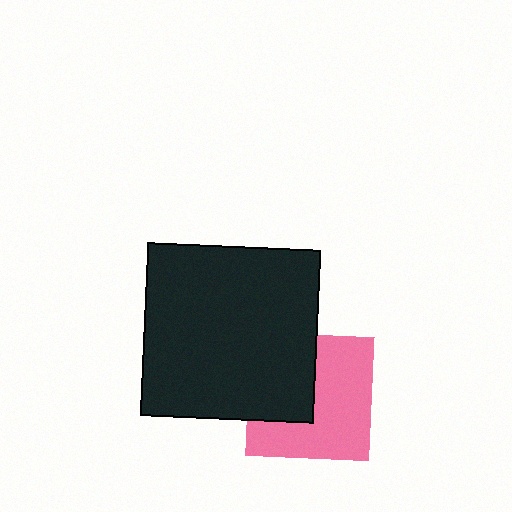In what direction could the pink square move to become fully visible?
The pink square could move right. That would shift it out from behind the black square entirely.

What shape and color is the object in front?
The object in front is a black square.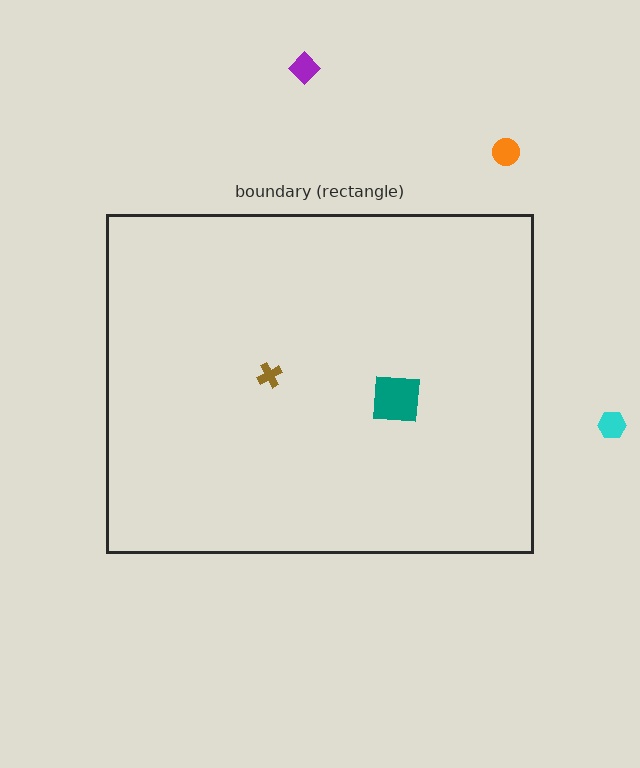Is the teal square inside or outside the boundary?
Inside.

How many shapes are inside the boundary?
2 inside, 3 outside.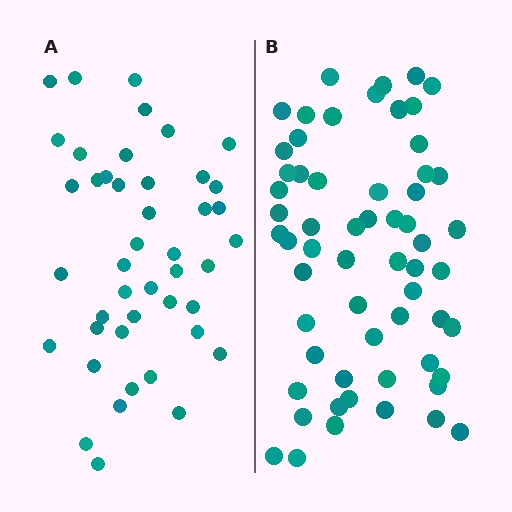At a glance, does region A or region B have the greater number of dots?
Region B (the right region) has more dots.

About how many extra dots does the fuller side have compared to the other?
Region B has approximately 15 more dots than region A.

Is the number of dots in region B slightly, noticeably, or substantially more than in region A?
Region B has noticeably more, but not dramatically so. The ratio is roughly 1.4 to 1.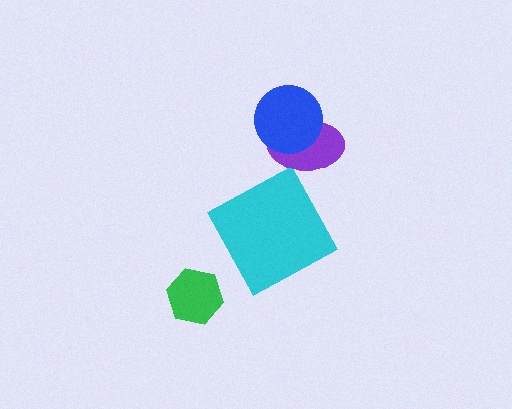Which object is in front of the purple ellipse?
The blue circle is in front of the purple ellipse.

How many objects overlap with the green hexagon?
0 objects overlap with the green hexagon.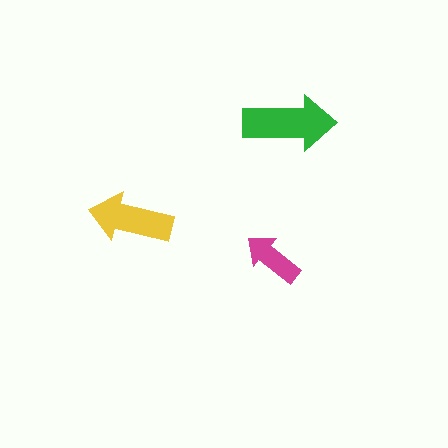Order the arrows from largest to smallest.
the green one, the yellow one, the magenta one.